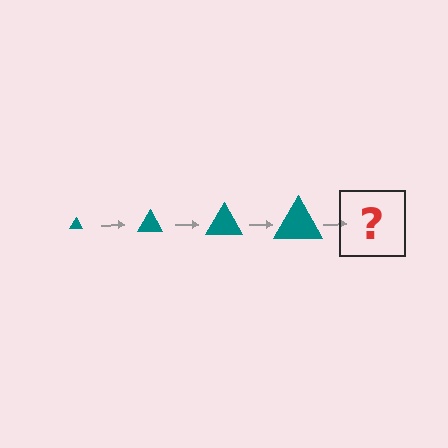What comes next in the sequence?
The next element should be a teal triangle, larger than the previous one.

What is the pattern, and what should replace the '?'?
The pattern is that the triangle gets progressively larger each step. The '?' should be a teal triangle, larger than the previous one.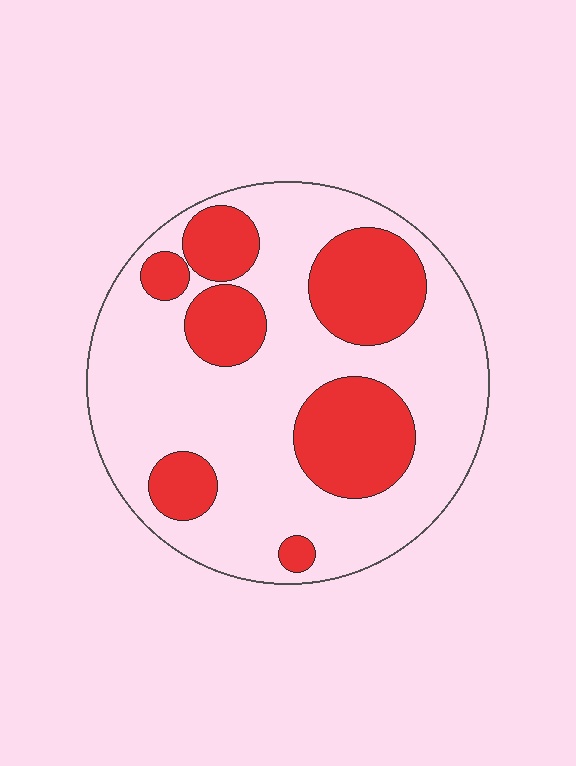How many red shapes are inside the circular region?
7.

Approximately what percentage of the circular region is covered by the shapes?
Approximately 30%.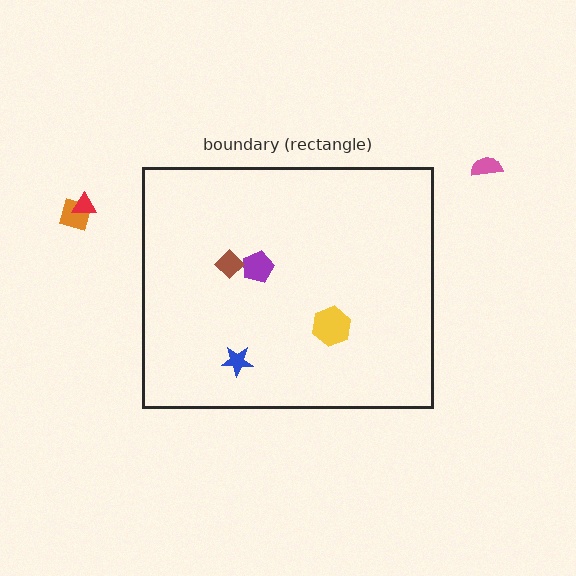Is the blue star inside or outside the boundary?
Inside.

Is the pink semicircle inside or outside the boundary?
Outside.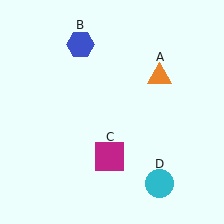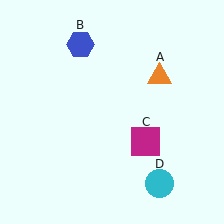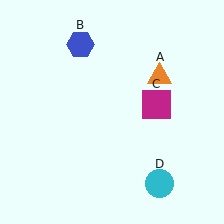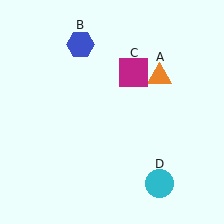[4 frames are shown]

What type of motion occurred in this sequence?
The magenta square (object C) rotated counterclockwise around the center of the scene.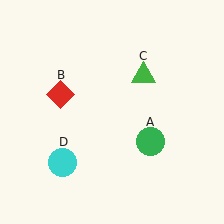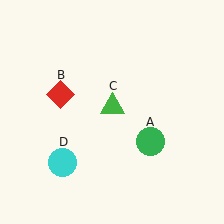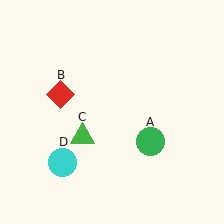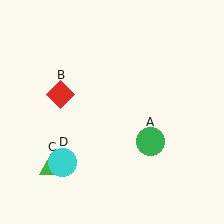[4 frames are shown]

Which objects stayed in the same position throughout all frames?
Green circle (object A) and red diamond (object B) and cyan circle (object D) remained stationary.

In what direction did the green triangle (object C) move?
The green triangle (object C) moved down and to the left.